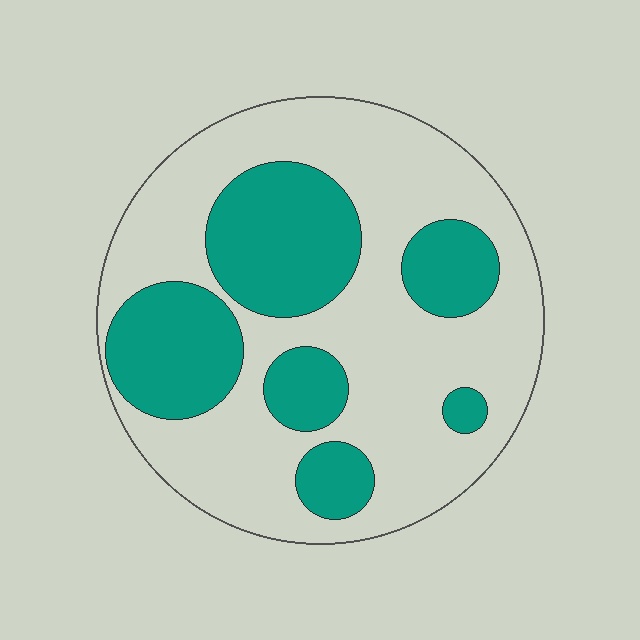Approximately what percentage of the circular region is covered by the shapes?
Approximately 35%.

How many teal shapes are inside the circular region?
6.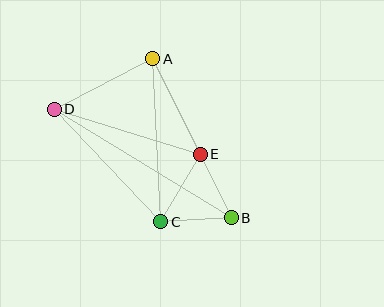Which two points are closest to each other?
Points B and E are closest to each other.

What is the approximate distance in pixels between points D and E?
The distance between D and E is approximately 153 pixels.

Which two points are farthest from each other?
Points B and D are farthest from each other.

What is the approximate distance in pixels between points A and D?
The distance between A and D is approximately 111 pixels.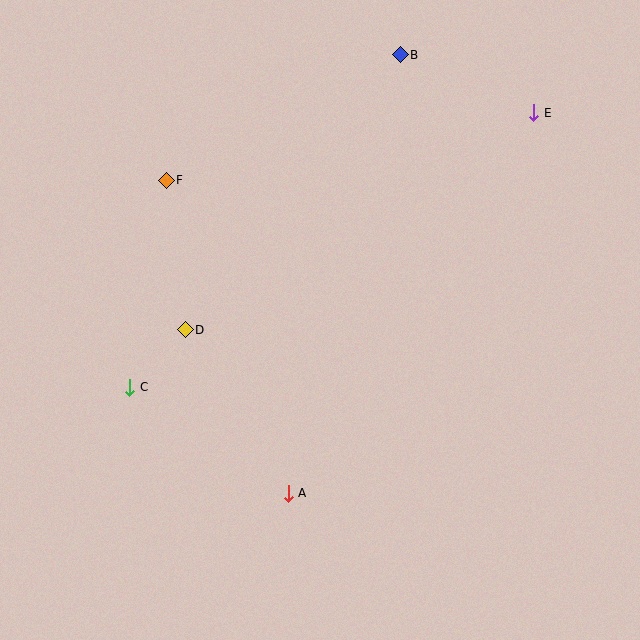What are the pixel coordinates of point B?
Point B is at (400, 55).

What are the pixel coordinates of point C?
Point C is at (130, 387).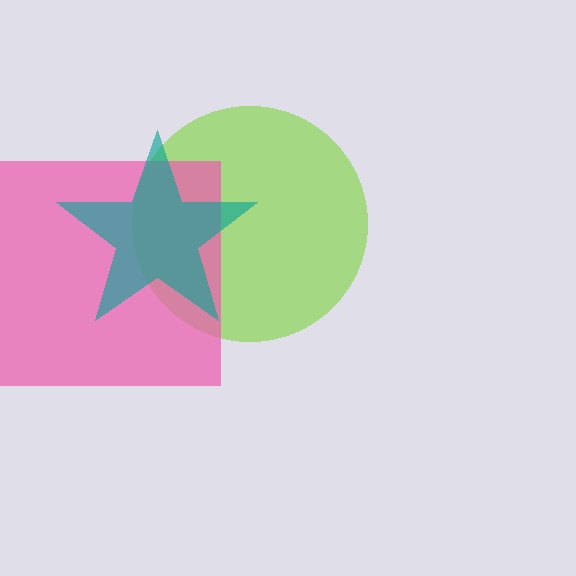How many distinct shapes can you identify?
There are 3 distinct shapes: a lime circle, a pink square, a teal star.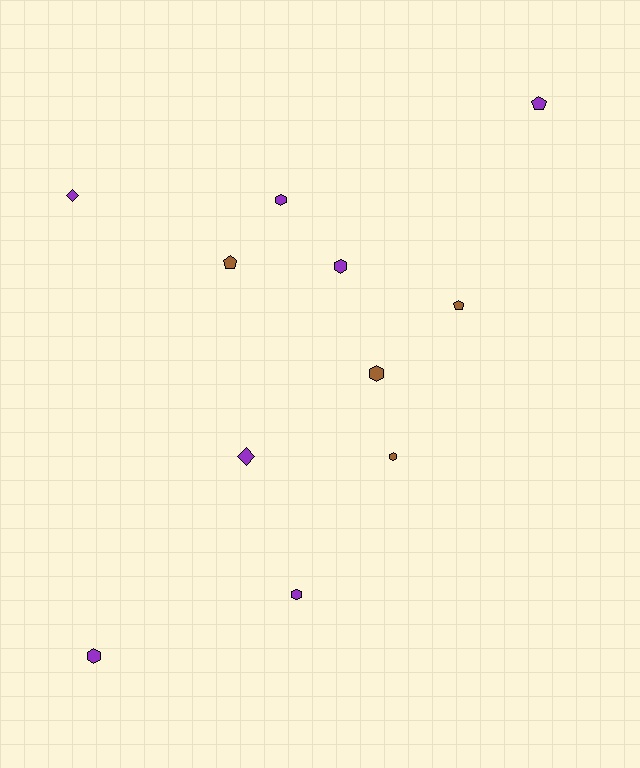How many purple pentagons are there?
There is 1 purple pentagon.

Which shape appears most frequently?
Hexagon, with 6 objects.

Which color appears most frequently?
Purple, with 7 objects.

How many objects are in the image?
There are 11 objects.